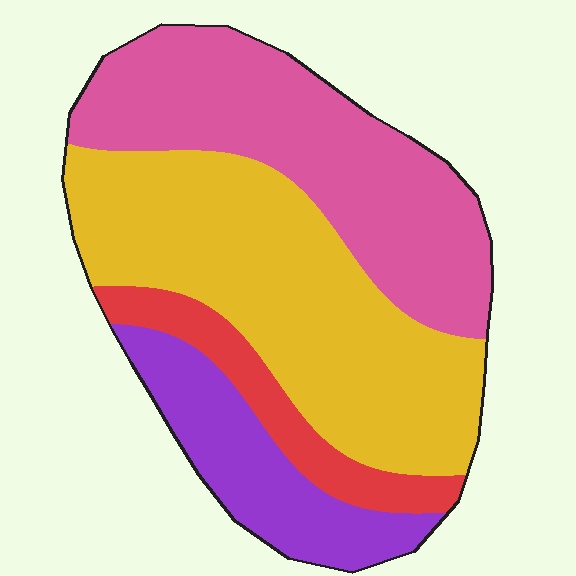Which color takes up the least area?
Red, at roughly 10%.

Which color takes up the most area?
Yellow, at roughly 40%.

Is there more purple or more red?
Purple.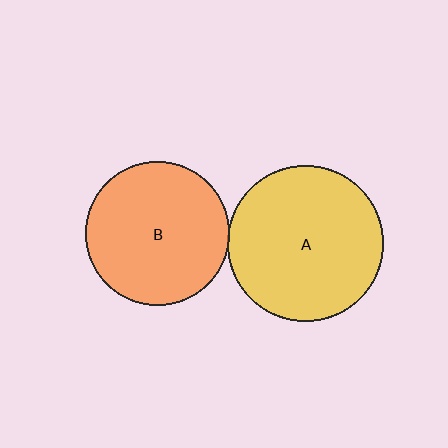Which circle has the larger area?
Circle A (yellow).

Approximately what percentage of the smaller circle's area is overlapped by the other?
Approximately 5%.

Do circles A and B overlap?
Yes.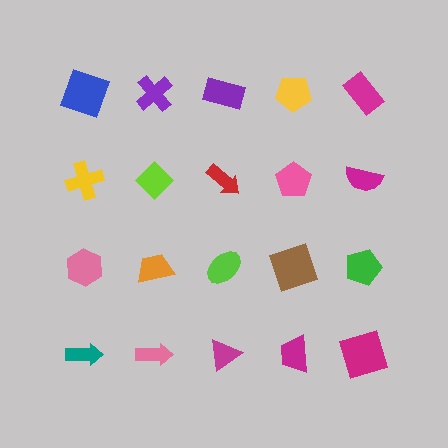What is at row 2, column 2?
A lime diamond.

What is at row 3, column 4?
A brown square.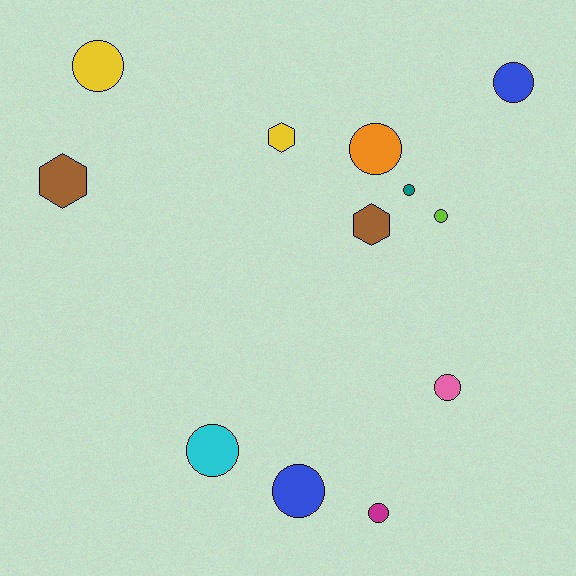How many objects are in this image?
There are 12 objects.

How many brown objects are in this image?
There are 2 brown objects.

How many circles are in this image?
There are 9 circles.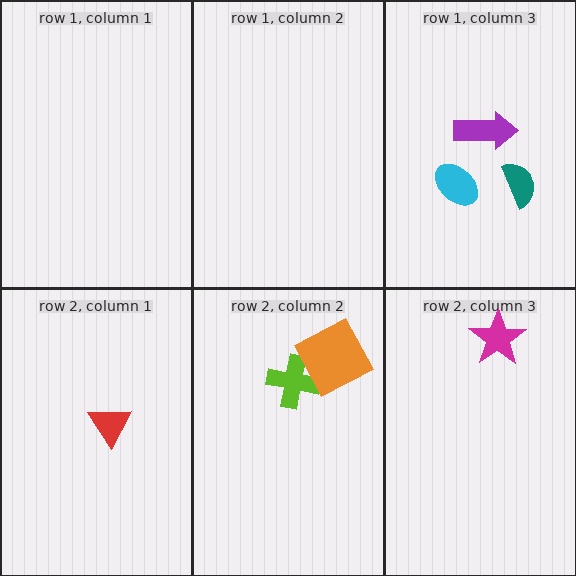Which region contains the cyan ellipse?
The row 1, column 3 region.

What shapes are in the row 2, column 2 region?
The lime cross, the orange square.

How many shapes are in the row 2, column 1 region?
1.